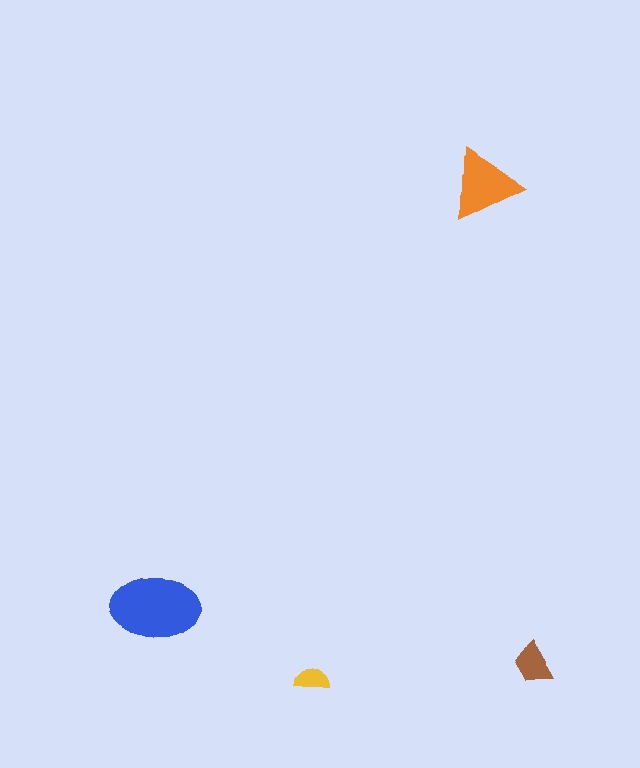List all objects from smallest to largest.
The yellow semicircle, the brown trapezoid, the orange triangle, the blue ellipse.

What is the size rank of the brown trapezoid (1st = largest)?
3rd.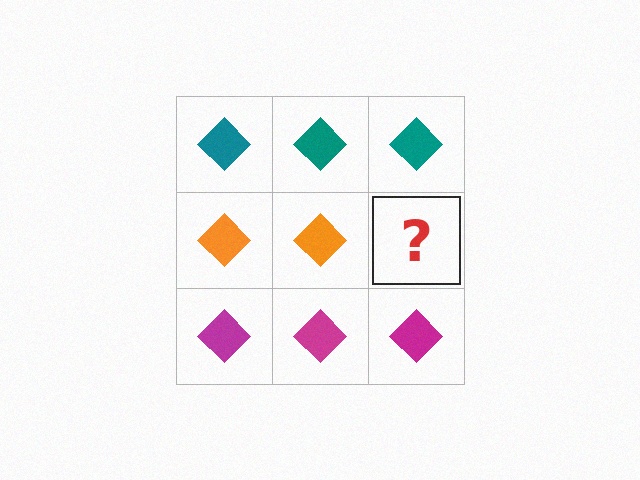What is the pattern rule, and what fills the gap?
The rule is that each row has a consistent color. The gap should be filled with an orange diamond.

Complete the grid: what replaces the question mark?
The question mark should be replaced with an orange diamond.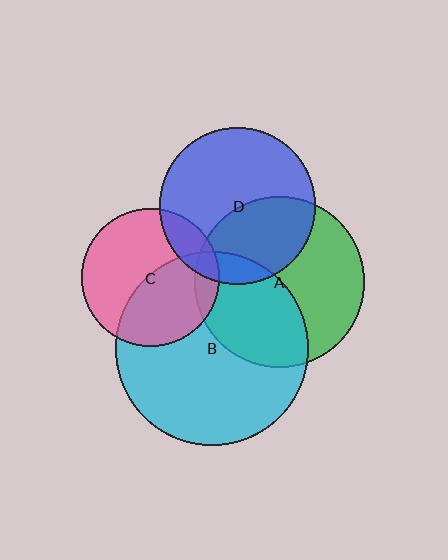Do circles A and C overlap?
Yes.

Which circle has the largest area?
Circle B (cyan).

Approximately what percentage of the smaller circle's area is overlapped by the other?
Approximately 10%.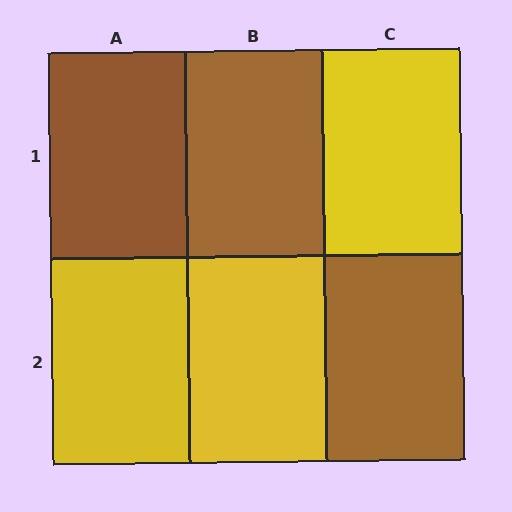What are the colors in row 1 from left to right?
Brown, brown, yellow.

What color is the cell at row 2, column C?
Brown.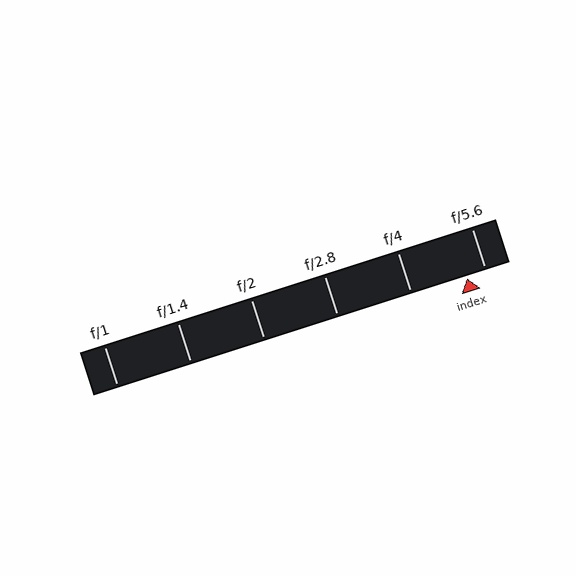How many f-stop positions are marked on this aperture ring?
There are 6 f-stop positions marked.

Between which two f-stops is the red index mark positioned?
The index mark is between f/4 and f/5.6.